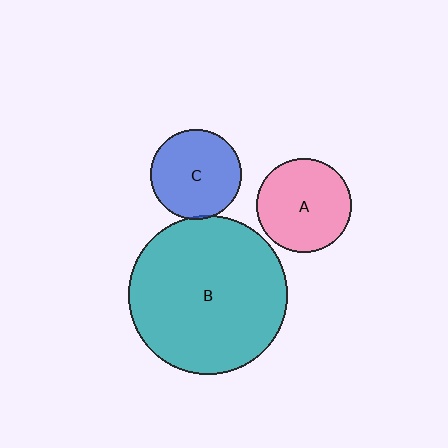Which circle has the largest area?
Circle B (teal).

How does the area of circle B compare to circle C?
Approximately 3.1 times.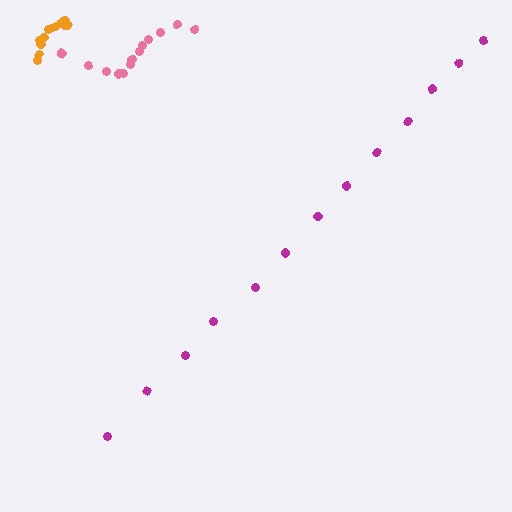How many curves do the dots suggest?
There are 3 distinct paths.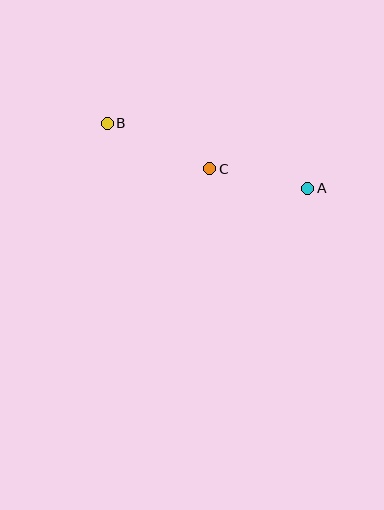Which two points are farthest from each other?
Points A and B are farthest from each other.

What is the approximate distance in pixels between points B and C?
The distance between B and C is approximately 112 pixels.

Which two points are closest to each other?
Points A and C are closest to each other.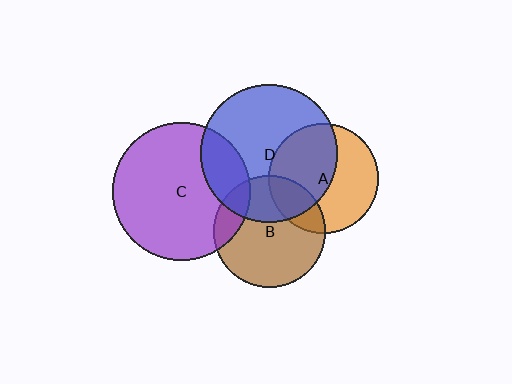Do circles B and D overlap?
Yes.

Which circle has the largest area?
Circle C (purple).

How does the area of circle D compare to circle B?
Approximately 1.5 times.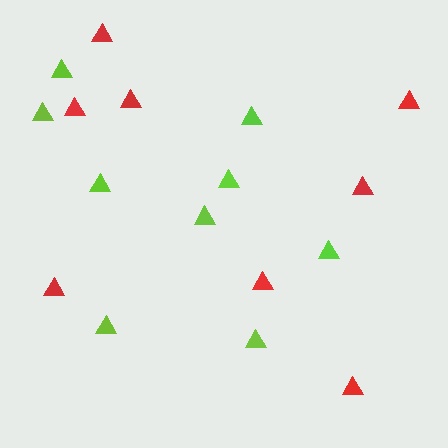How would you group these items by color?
There are 2 groups: one group of lime triangles (9) and one group of red triangles (8).